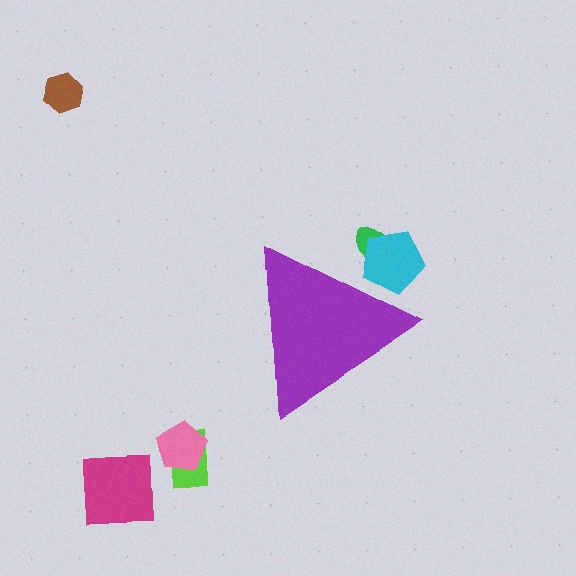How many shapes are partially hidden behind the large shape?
2 shapes are partially hidden.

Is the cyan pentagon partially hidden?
Yes, the cyan pentagon is partially hidden behind the purple triangle.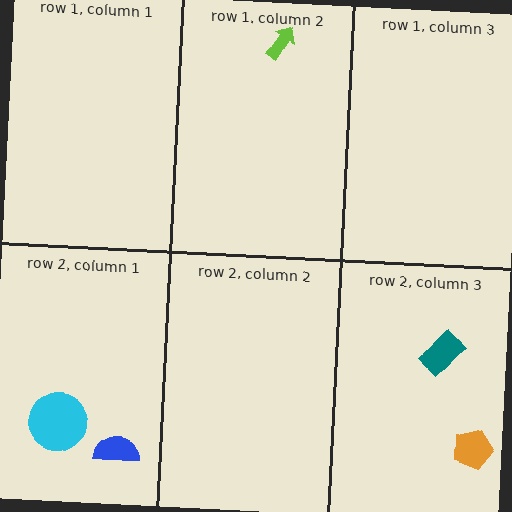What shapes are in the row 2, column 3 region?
The teal rectangle, the orange pentagon.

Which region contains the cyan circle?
The row 2, column 1 region.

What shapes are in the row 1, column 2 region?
The lime arrow.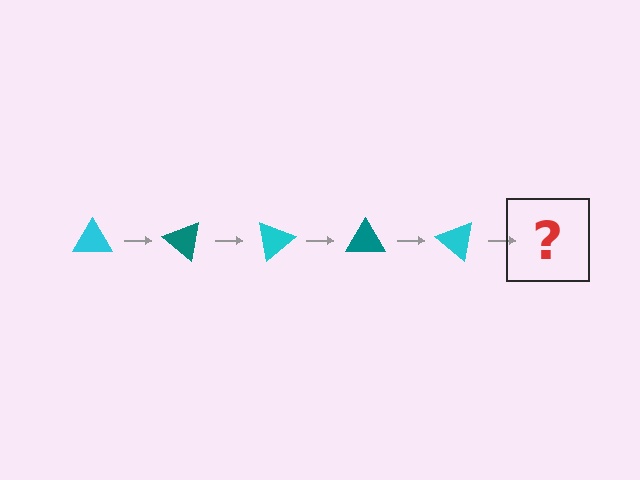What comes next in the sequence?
The next element should be a teal triangle, rotated 200 degrees from the start.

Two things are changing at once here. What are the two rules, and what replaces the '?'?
The two rules are that it rotates 40 degrees each step and the color cycles through cyan and teal. The '?' should be a teal triangle, rotated 200 degrees from the start.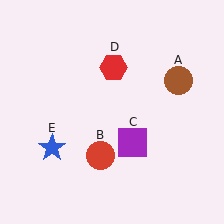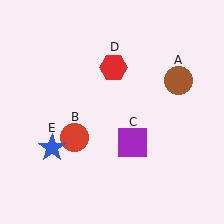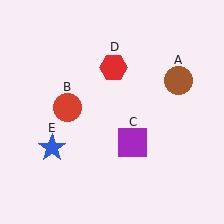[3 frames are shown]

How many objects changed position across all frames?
1 object changed position: red circle (object B).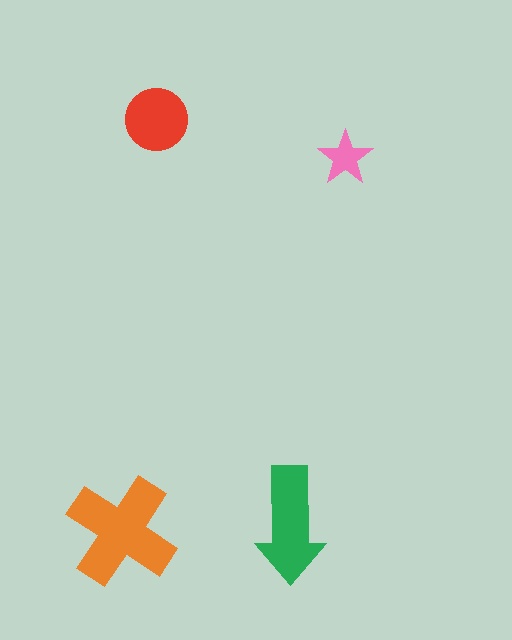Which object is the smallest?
The pink star.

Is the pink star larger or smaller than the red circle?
Smaller.